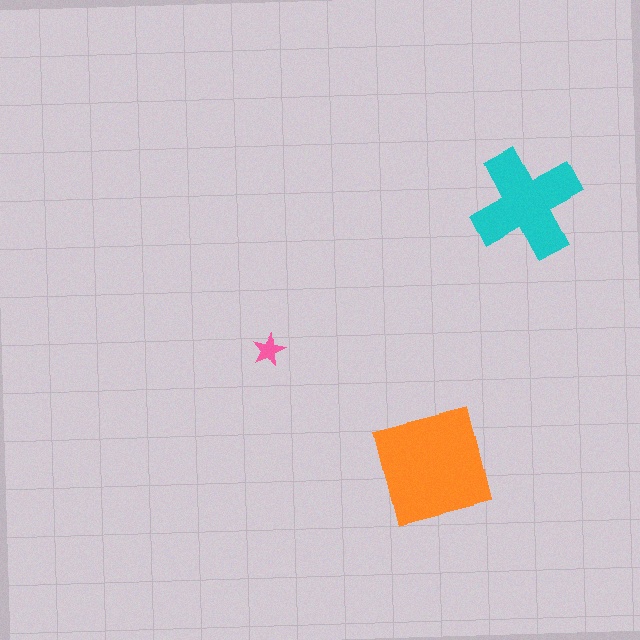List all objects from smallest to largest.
The pink star, the cyan cross, the orange square.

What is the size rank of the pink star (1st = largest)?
3rd.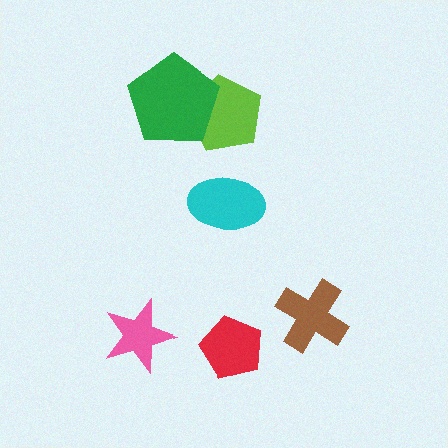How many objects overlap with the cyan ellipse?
0 objects overlap with the cyan ellipse.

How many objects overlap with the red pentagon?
0 objects overlap with the red pentagon.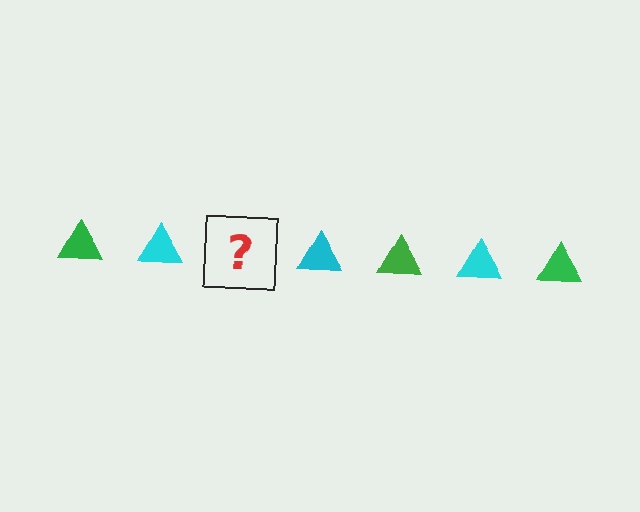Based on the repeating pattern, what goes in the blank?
The blank should be a green triangle.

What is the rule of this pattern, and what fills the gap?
The rule is that the pattern cycles through green, cyan triangles. The gap should be filled with a green triangle.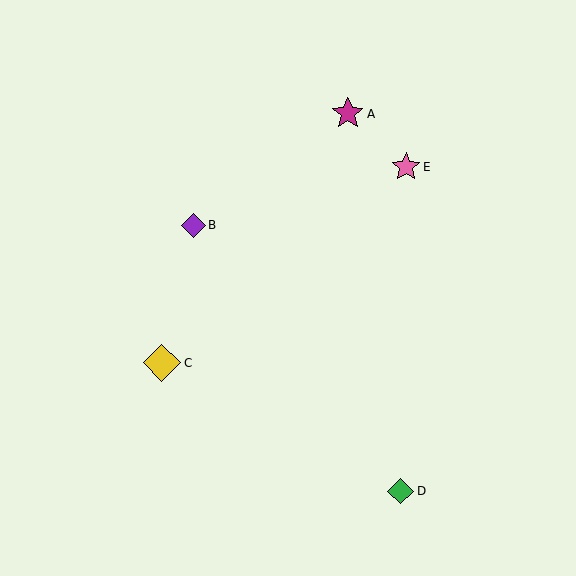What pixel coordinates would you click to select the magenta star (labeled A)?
Click at (348, 114) to select the magenta star A.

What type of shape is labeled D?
Shape D is a green diamond.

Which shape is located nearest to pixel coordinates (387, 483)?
The green diamond (labeled D) at (401, 491) is nearest to that location.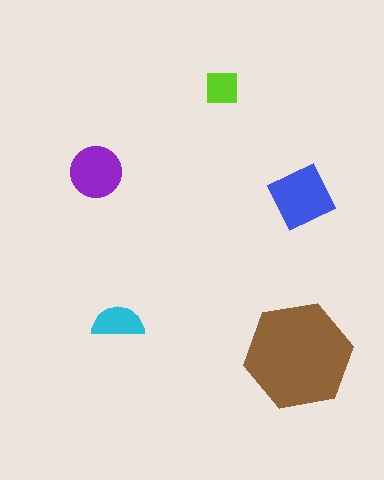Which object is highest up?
The lime square is topmost.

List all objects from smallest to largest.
The lime square, the cyan semicircle, the purple circle, the blue diamond, the brown hexagon.